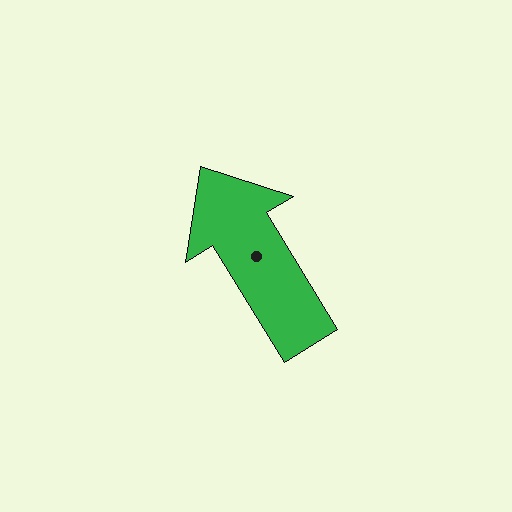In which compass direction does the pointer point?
Northwest.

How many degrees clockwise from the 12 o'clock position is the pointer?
Approximately 328 degrees.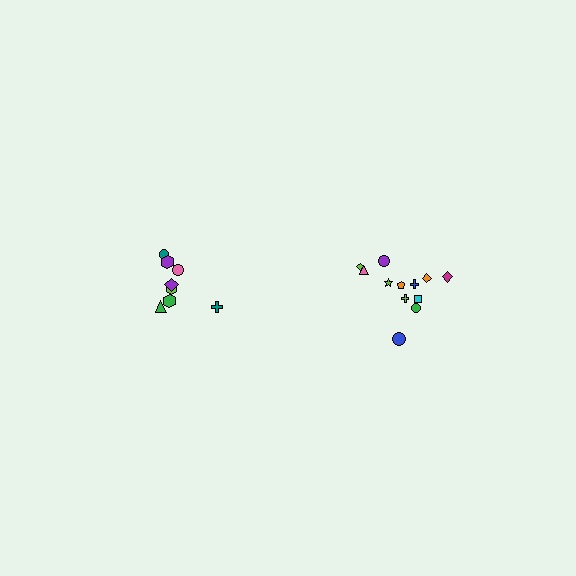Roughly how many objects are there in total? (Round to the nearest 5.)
Roughly 20 objects in total.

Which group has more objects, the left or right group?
The right group.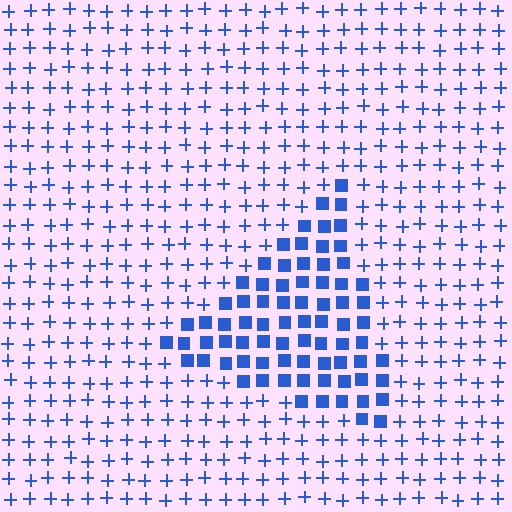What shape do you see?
I see a triangle.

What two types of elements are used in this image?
The image uses squares inside the triangle region and plus signs outside it.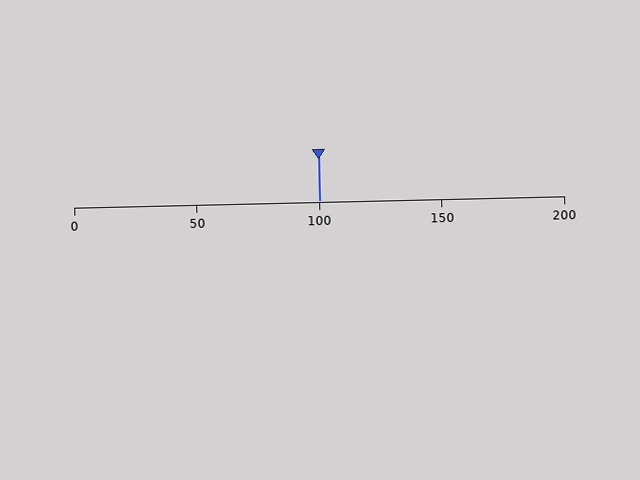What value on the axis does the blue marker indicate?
The marker indicates approximately 100.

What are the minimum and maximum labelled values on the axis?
The axis runs from 0 to 200.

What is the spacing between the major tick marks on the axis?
The major ticks are spaced 50 apart.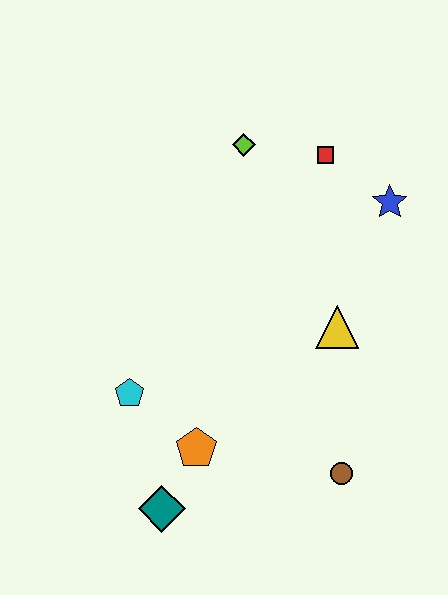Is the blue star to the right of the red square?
Yes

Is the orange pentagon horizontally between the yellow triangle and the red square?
No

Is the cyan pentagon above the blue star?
No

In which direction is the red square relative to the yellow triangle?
The red square is above the yellow triangle.